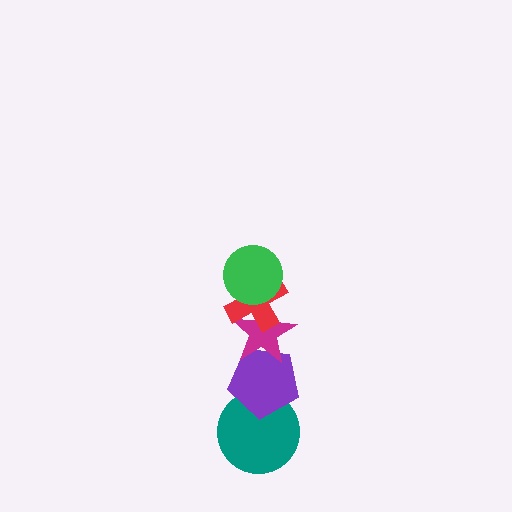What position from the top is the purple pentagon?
The purple pentagon is 4th from the top.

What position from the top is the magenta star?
The magenta star is 3rd from the top.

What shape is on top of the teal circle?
The purple pentagon is on top of the teal circle.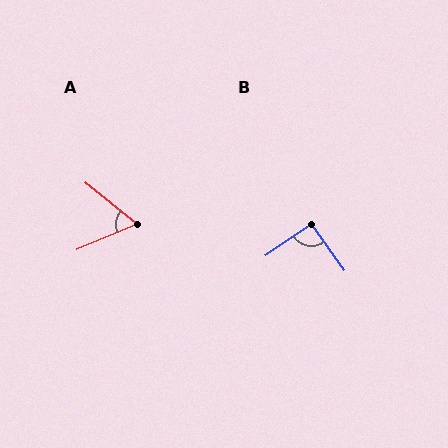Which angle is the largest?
B, at approximately 91 degrees.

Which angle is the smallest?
A, at approximately 62 degrees.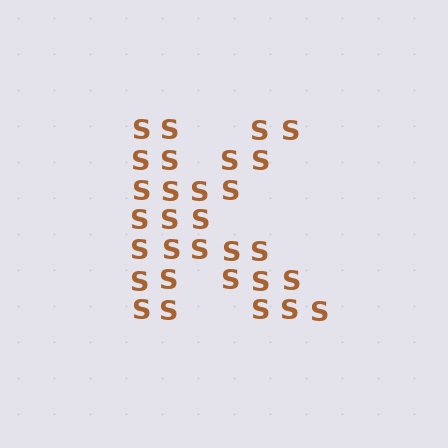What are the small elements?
The small elements are letter S's.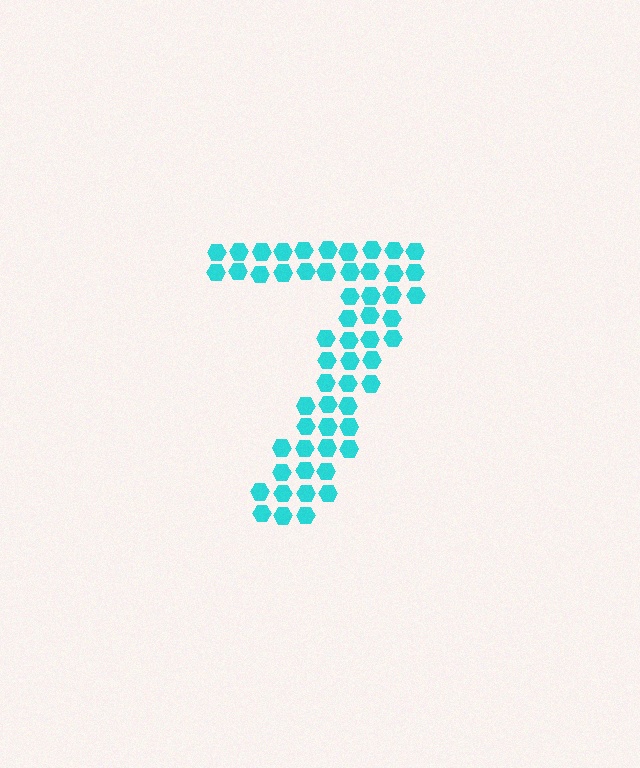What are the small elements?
The small elements are hexagons.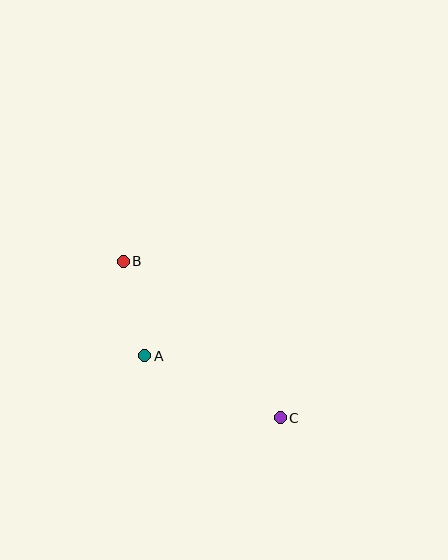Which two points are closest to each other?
Points A and B are closest to each other.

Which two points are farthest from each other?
Points B and C are farthest from each other.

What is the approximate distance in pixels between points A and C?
The distance between A and C is approximately 149 pixels.